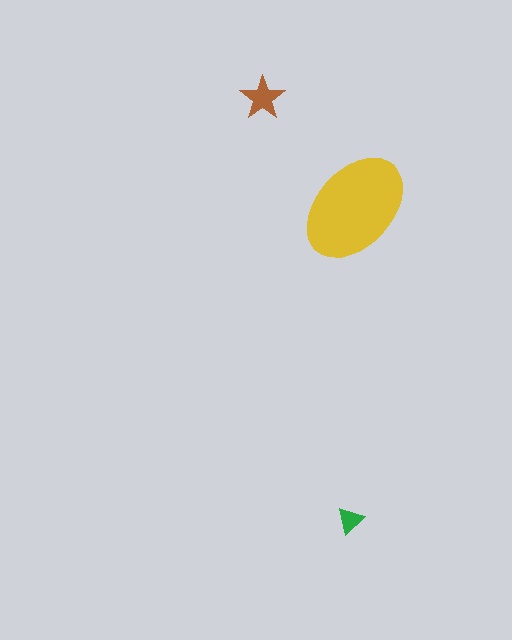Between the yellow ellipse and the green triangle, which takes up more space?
The yellow ellipse.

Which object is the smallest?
The green triangle.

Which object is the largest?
The yellow ellipse.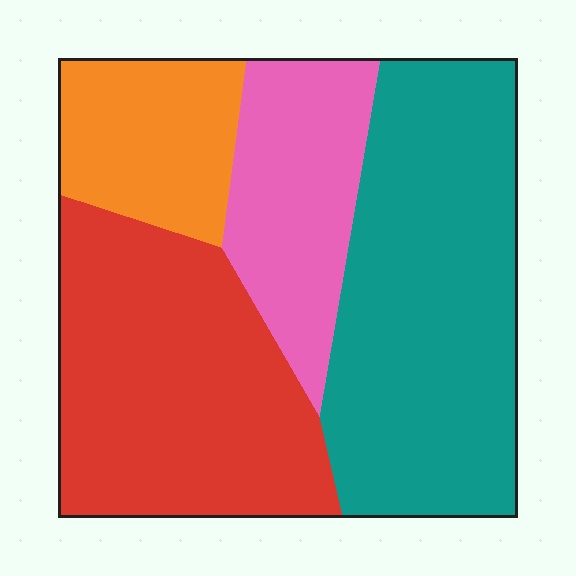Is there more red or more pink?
Red.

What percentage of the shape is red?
Red covers about 30% of the shape.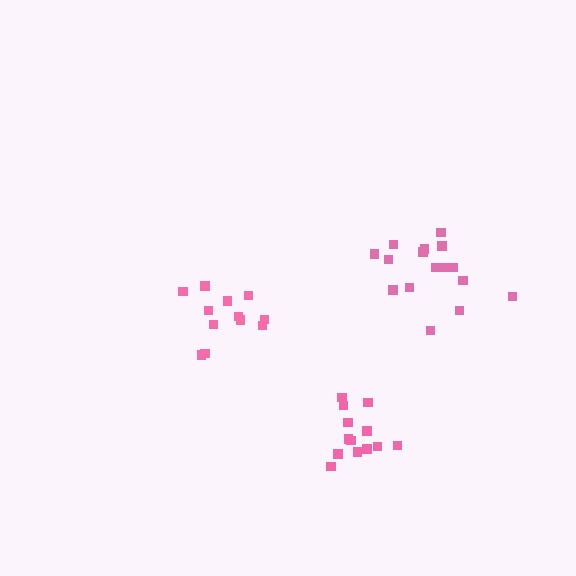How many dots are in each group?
Group 1: 13 dots, Group 2: 12 dots, Group 3: 16 dots (41 total).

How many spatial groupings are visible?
There are 3 spatial groupings.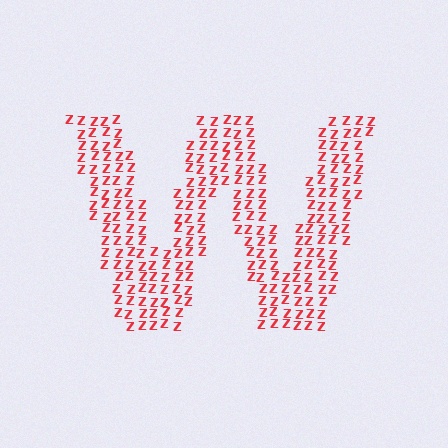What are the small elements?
The small elements are letter Z's.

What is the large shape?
The large shape is the letter W.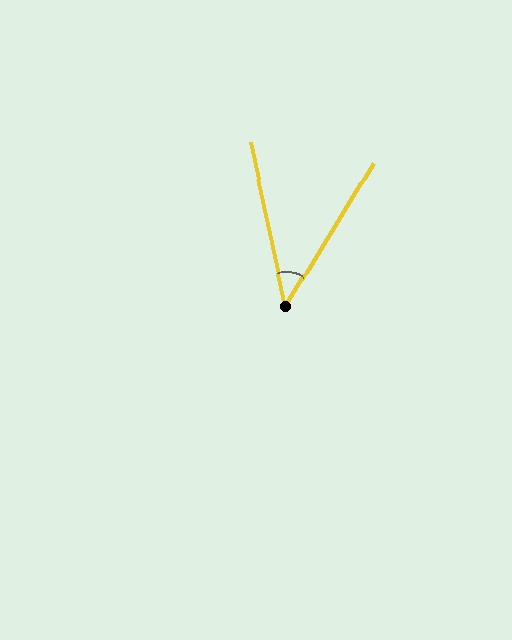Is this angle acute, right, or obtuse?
It is acute.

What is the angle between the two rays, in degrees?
Approximately 43 degrees.